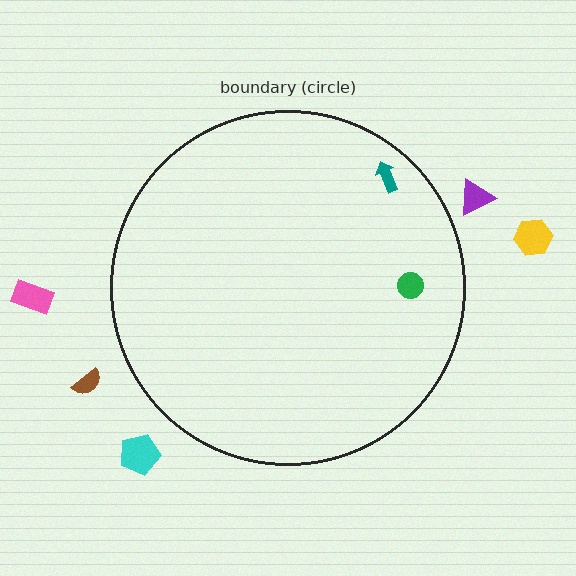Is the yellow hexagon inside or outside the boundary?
Outside.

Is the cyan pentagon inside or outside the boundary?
Outside.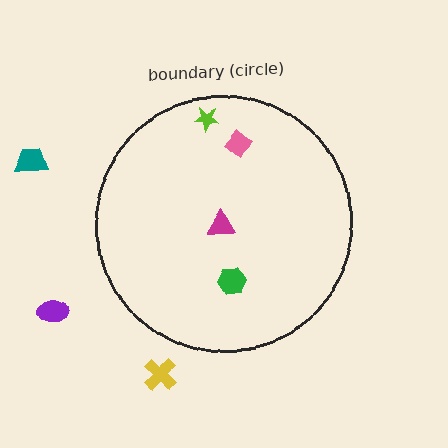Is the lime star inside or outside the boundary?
Inside.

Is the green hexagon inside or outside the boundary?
Inside.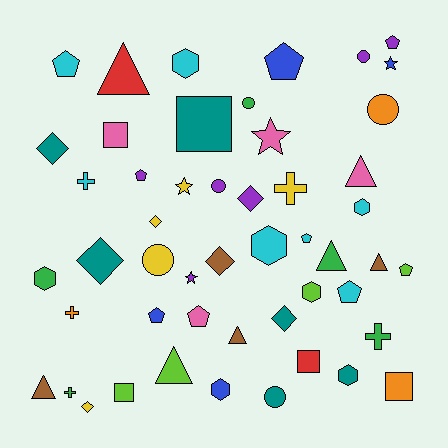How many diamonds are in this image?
There are 7 diamonds.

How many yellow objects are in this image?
There are 5 yellow objects.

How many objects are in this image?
There are 50 objects.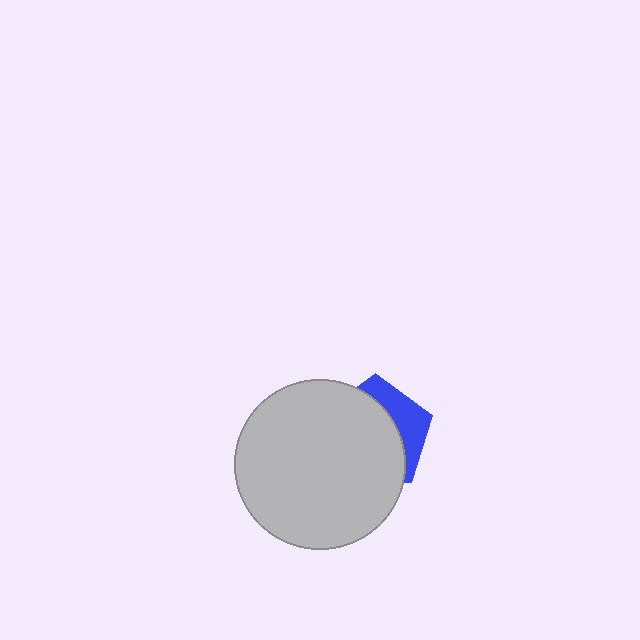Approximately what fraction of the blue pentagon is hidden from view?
Roughly 69% of the blue pentagon is hidden behind the light gray circle.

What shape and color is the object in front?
The object in front is a light gray circle.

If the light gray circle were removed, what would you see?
You would see the complete blue pentagon.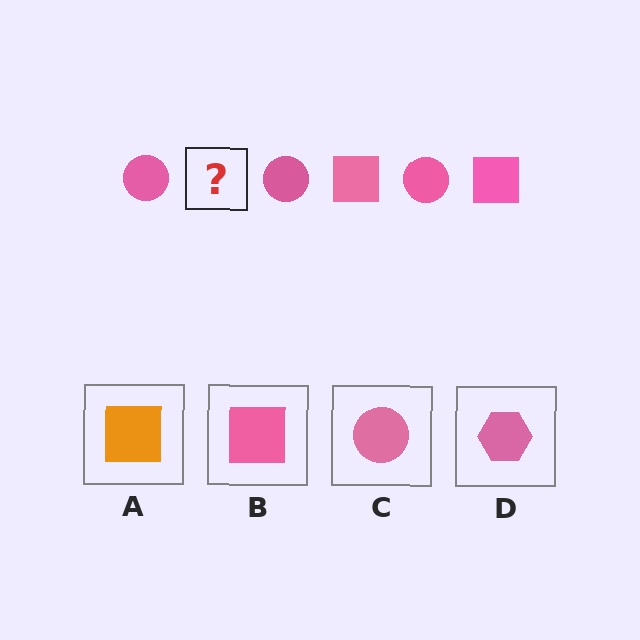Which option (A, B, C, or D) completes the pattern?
B.